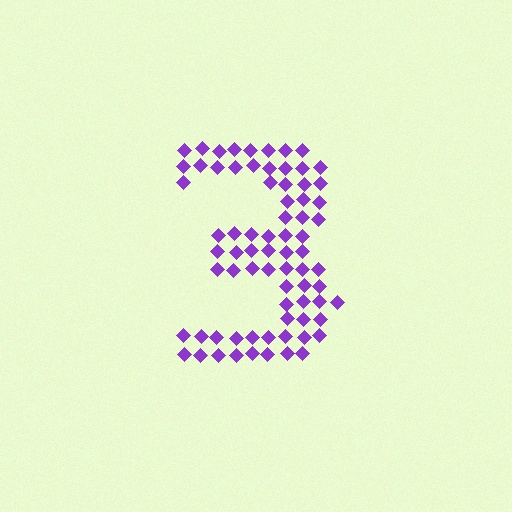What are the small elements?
The small elements are diamonds.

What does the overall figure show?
The overall figure shows the digit 3.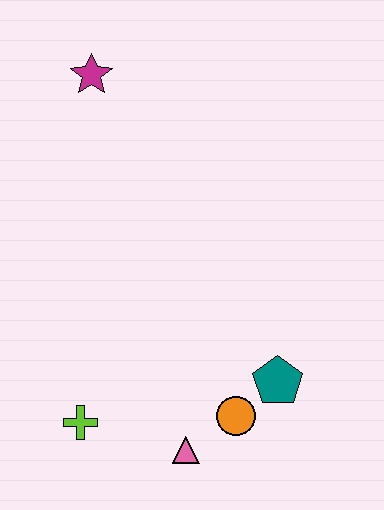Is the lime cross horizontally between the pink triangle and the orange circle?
No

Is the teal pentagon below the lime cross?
No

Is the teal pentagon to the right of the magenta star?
Yes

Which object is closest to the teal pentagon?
The orange circle is closest to the teal pentagon.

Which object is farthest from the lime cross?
The magenta star is farthest from the lime cross.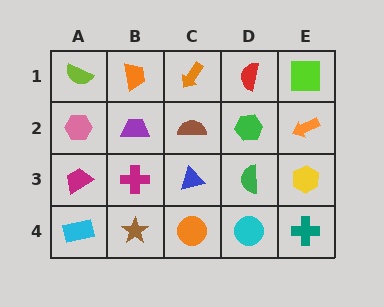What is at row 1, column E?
A lime square.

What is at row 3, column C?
A blue triangle.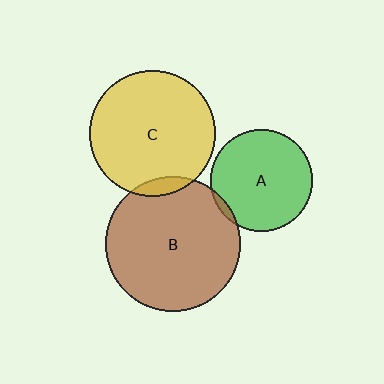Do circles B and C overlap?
Yes.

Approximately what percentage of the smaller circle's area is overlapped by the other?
Approximately 5%.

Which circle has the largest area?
Circle B (brown).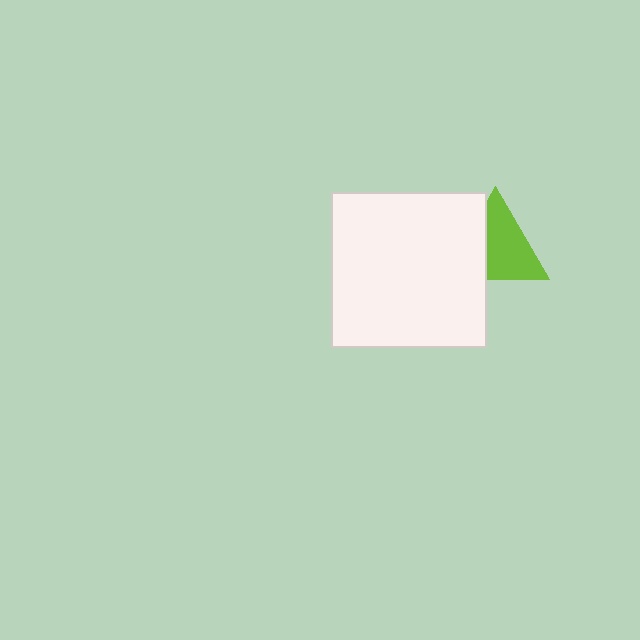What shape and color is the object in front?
The object in front is a white square.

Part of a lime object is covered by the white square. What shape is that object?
It is a triangle.